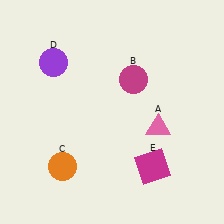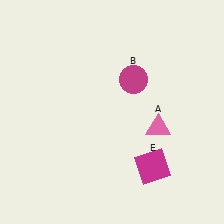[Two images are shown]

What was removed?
The purple circle (D), the orange circle (C) were removed in Image 2.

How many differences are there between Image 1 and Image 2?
There are 2 differences between the two images.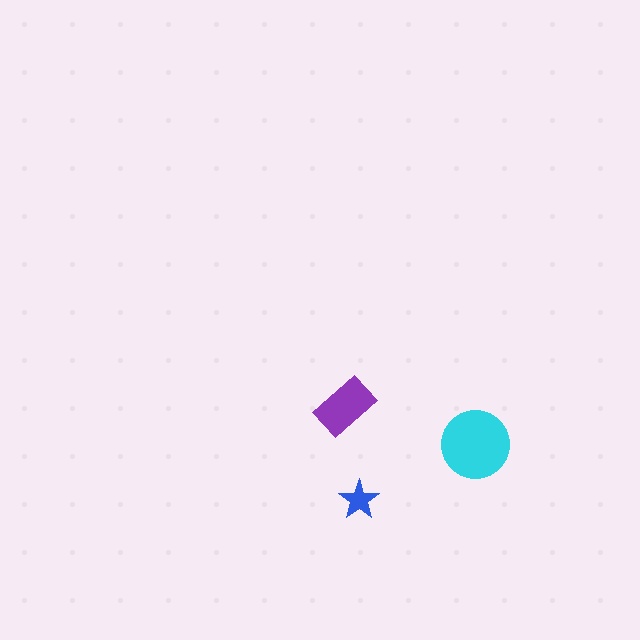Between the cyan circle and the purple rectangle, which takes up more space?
The cyan circle.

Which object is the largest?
The cyan circle.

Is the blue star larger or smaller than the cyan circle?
Smaller.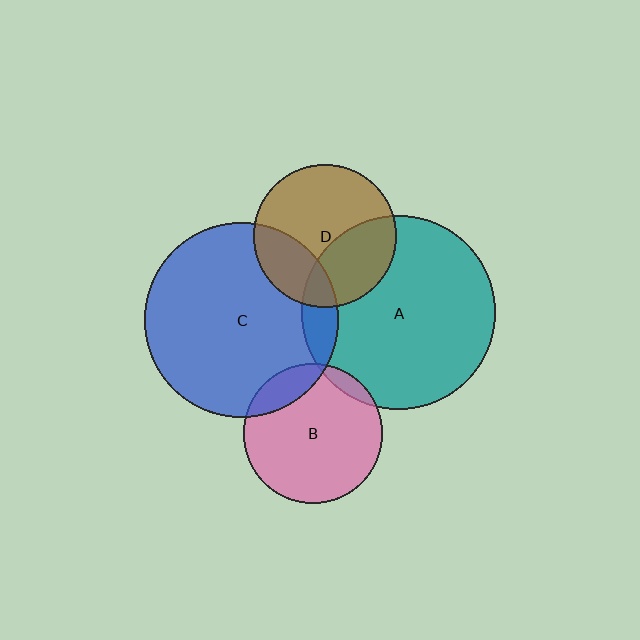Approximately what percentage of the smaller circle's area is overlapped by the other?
Approximately 15%.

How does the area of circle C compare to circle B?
Approximately 1.9 times.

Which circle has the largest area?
Circle C (blue).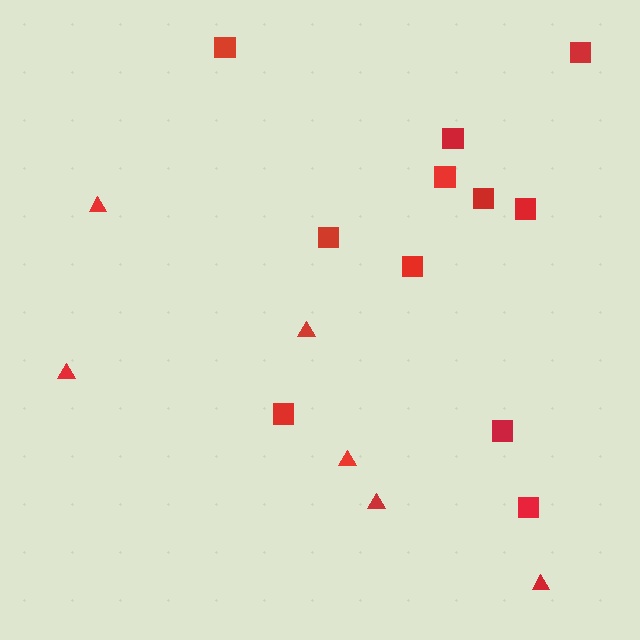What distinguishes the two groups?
There are 2 groups: one group of squares (11) and one group of triangles (6).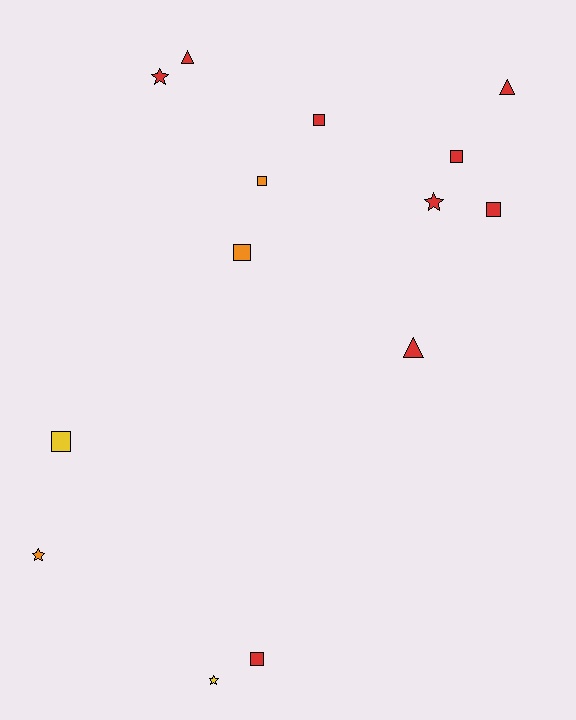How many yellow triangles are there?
There are no yellow triangles.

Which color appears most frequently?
Red, with 9 objects.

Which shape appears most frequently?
Square, with 7 objects.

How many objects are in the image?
There are 14 objects.